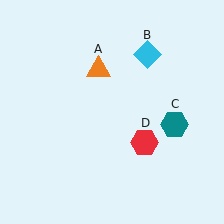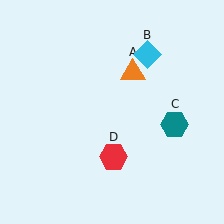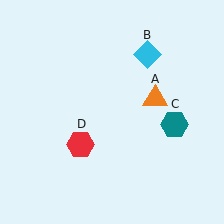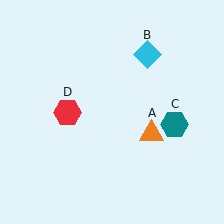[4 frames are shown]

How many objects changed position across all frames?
2 objects changed position: orange triangle (object A), red hexagon (object D).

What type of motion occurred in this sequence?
The orange triangle (object A), red hexagon (object D) rotated clockwise around the center of the scene.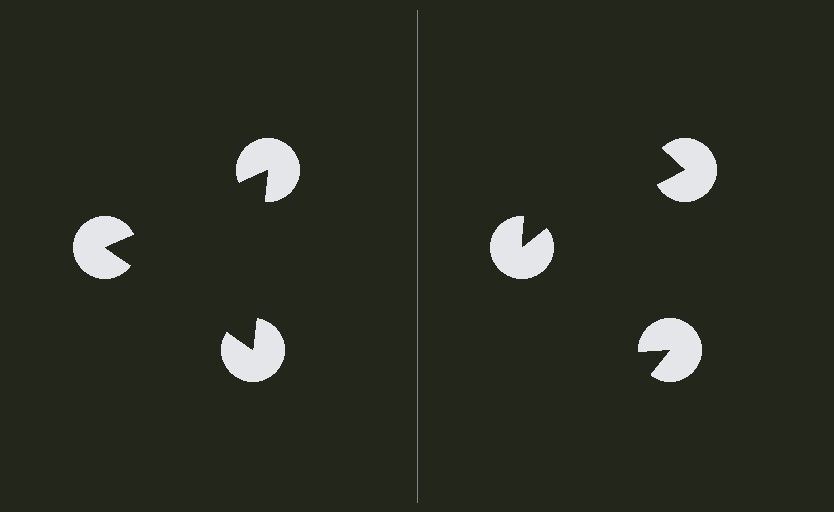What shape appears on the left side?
An illusory triangle.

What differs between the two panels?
The pac-man discs are positioned identically on both sides; only the wedge orientations differ. On the left they align to a triangle; on the right they are misaligned.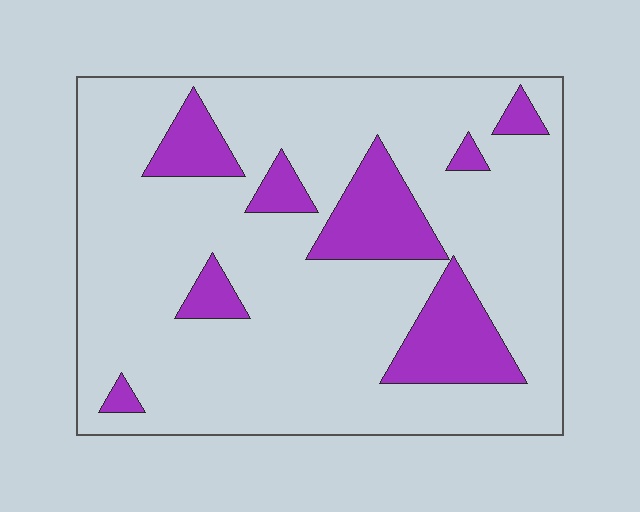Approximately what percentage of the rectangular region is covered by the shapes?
Approximately 20%.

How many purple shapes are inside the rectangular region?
8.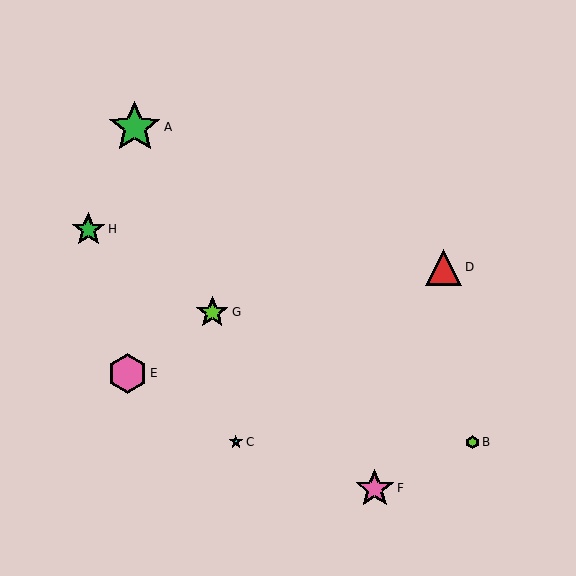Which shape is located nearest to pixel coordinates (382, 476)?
The pink star (labeled F) at (375, 488) is nearest to that location.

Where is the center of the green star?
The center of the green star is at (135, 127).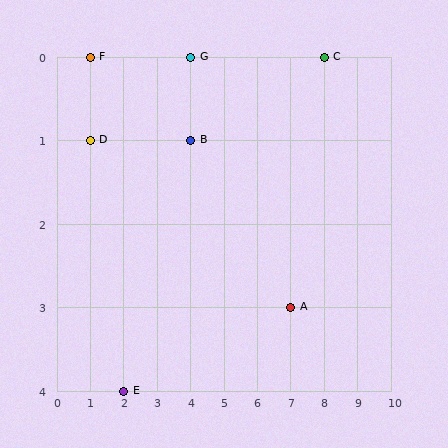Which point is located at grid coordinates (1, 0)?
Point F is at (1, 0).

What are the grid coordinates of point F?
Point F is at grid coordinates (1, 0).